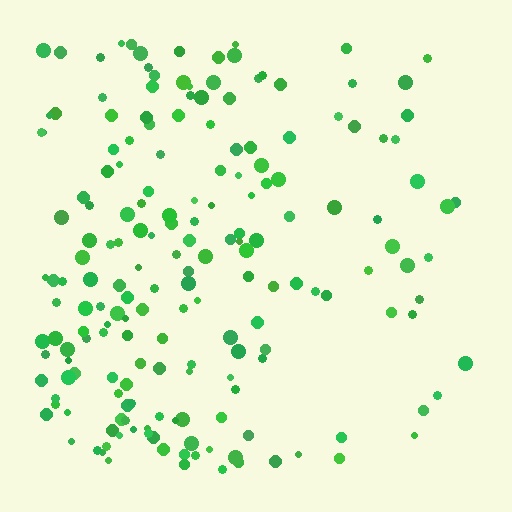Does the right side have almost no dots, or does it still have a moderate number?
Still a moderate number, just noticeably fewer than the left.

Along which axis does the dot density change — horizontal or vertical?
Horizontal.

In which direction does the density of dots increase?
From right to left, with the left side densest.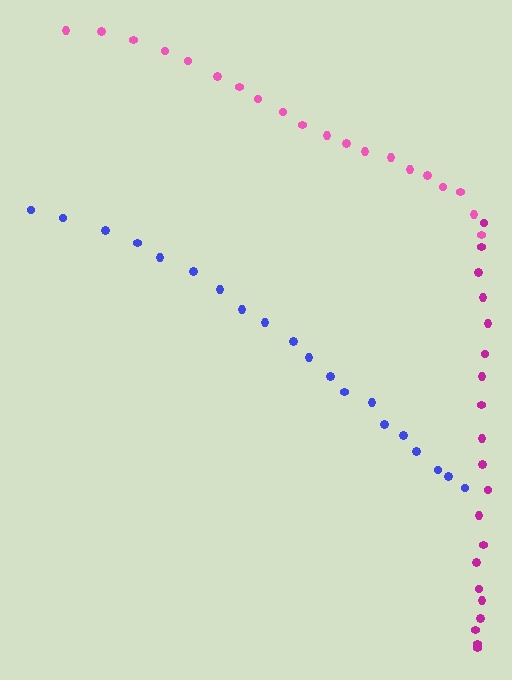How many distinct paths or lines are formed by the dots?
There are 3 distinct paths.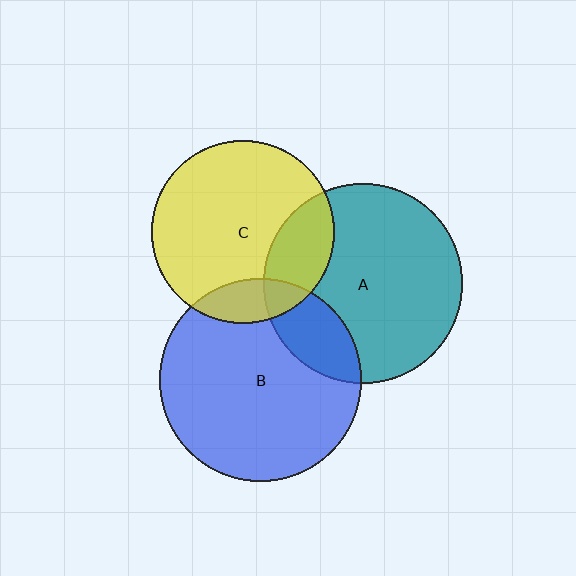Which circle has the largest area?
Circle B (blue).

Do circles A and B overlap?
Yes.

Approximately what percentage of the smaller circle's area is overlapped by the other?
Approximately 20%.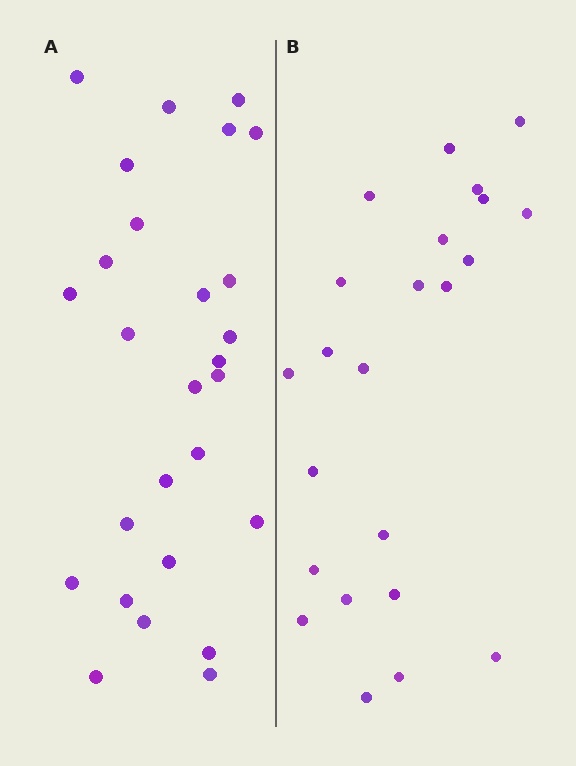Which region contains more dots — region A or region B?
Region A (the left region) has more dots.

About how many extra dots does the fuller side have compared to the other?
Region A has about 4 more dots than region B.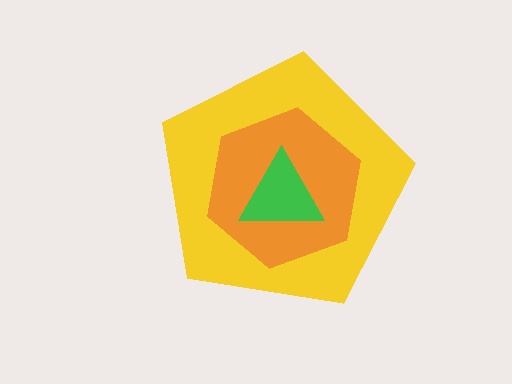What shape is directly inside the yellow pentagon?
The orange hexagon.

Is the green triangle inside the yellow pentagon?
Yes.